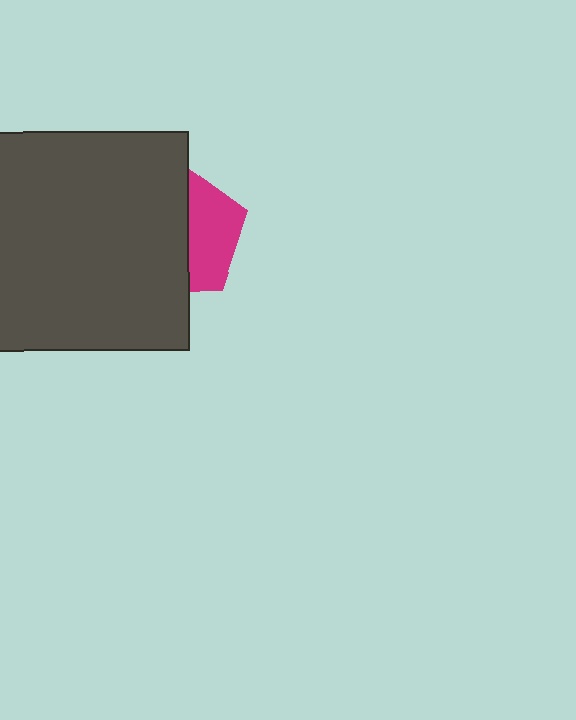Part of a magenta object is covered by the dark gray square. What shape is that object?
It is a pentagon.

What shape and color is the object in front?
The object in front is a dark gray square.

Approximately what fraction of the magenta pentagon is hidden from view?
Roughly 60% of the magenta pentagon is hidden behind the dark gray square.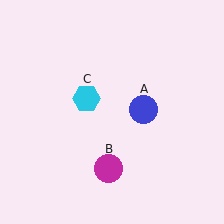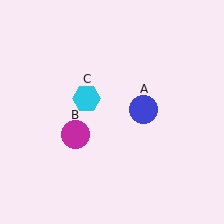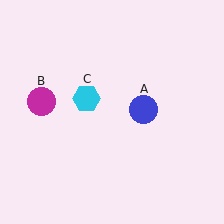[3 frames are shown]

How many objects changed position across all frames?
1 object changed position: magenta circle (object B).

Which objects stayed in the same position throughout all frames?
Blue circle (object A) and cyan hexagon (object C) remained stationary.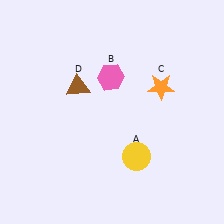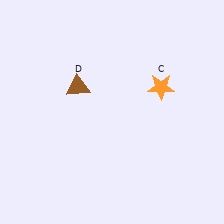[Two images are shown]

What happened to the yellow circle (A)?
The yellow circle (A) was removed in Image 2. It was in the bottom-right area of Image 1.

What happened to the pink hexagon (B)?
The pink hexagon (B) was removed in Image 2. It was in the top-left area of Image 1.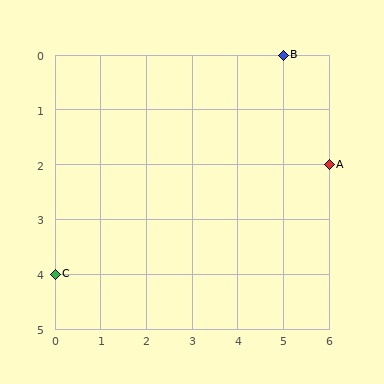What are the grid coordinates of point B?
Point B is at grid coordinates (5, 0).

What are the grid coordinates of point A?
Point A is at grid coordinates (6, 2).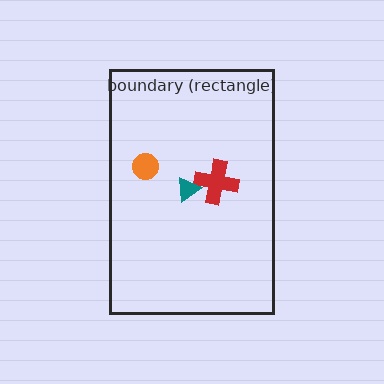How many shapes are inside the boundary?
3 inside, 0 outside.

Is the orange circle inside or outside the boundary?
Inside.